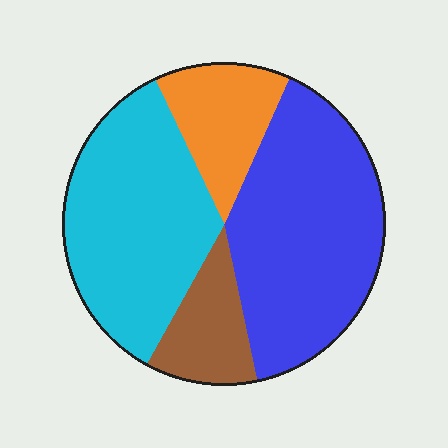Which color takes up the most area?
Blue, at roughly 40%.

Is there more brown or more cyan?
Cyan.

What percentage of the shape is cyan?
Cyan takes up about one third (1/3) of the shape.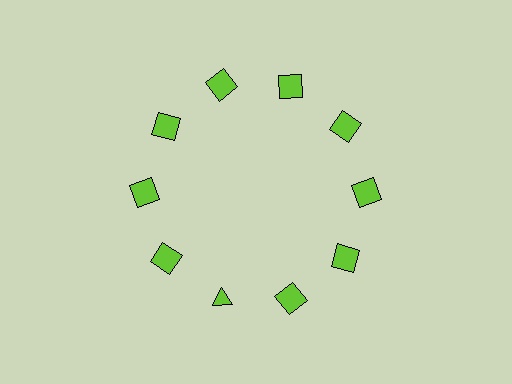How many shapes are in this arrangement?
There are 10 shapes arranged in a ring pattern.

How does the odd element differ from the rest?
It has a different shape: triangle instead of square.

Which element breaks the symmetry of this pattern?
The lime triangle at roughly the 7 o'clock position breaks the symmetry. All other shapes are lime squares.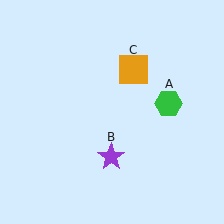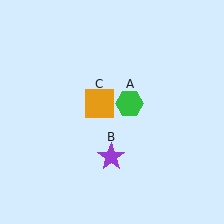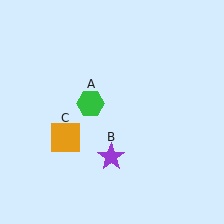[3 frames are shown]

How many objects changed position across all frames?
2 objects changed position: green hexagon (object A), orange square (object C).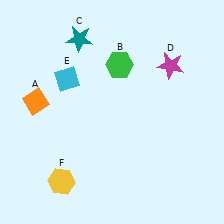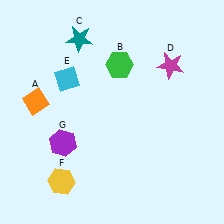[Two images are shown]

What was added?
A purple hexagon (G) was added in Image 2.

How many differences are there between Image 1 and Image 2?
There is 1 difference between the two images.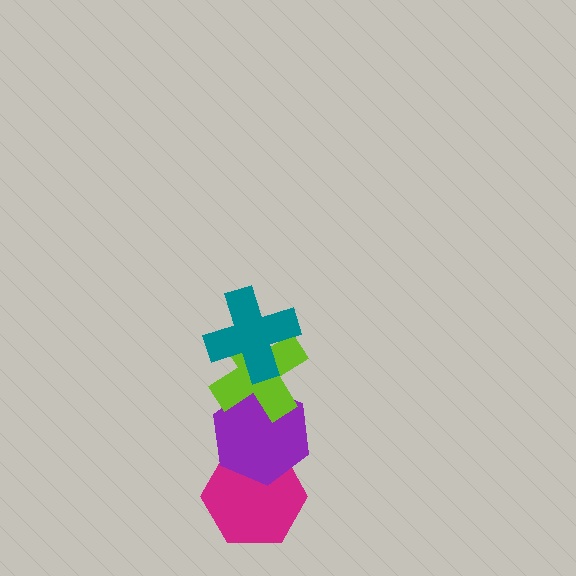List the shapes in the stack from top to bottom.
From top to bottom: the teal cross, the lime cross, the purple hexagon, the magenta hexagon.